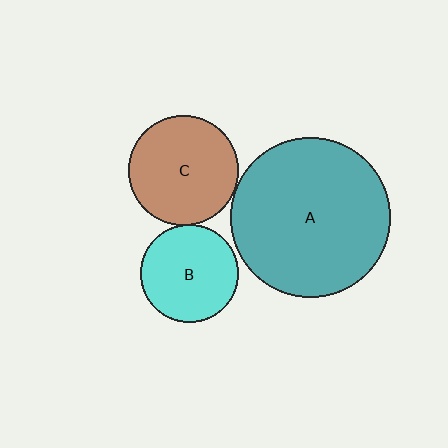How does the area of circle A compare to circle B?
Approximately 2.6 times.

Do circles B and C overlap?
Yes.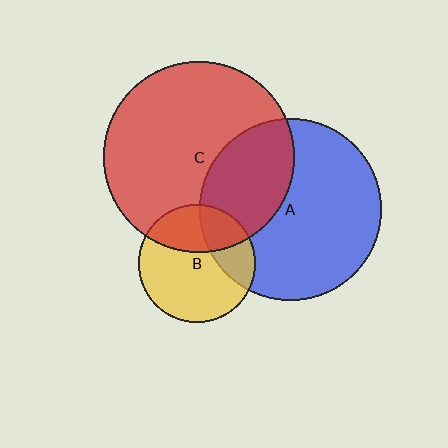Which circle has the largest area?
Circle C (red).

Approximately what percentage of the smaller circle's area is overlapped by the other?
Approximately 35%.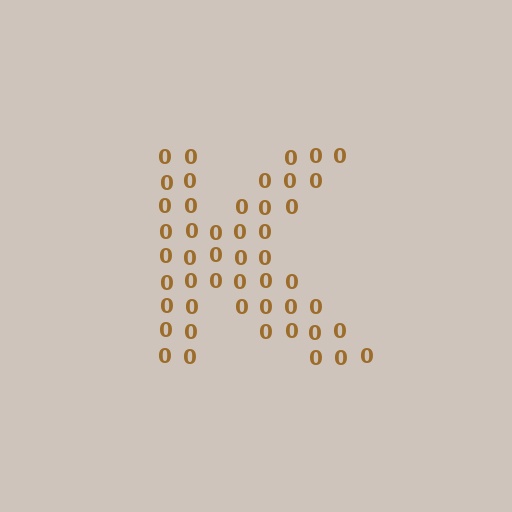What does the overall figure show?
The overall figure shows the letter K.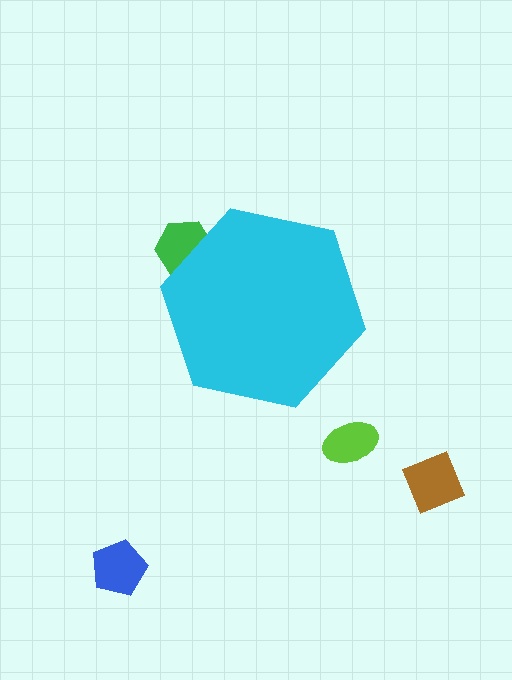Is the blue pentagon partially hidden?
No, the blue pentagon is fully visible.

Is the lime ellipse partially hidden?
No, the lime ellipse is fully visible.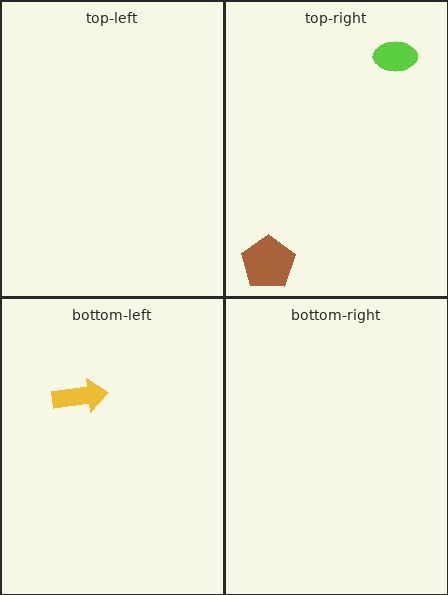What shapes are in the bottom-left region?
The yellow arrow.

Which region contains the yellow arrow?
The bottom-left region.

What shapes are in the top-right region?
The brown pentagon, the lime ellipse.